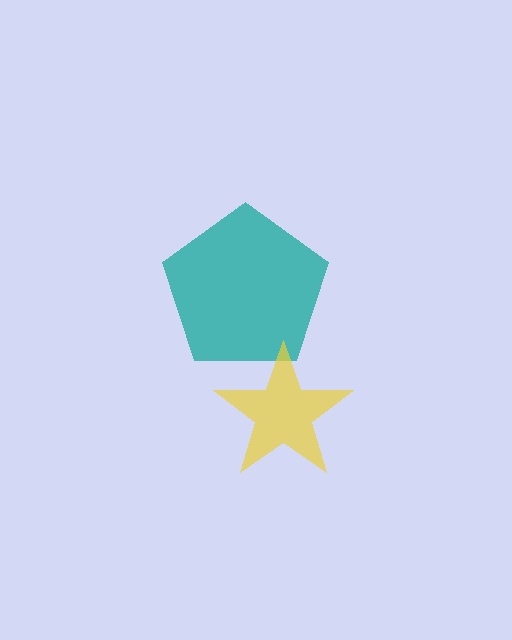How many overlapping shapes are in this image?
There are 2 overlapping shapes in the image.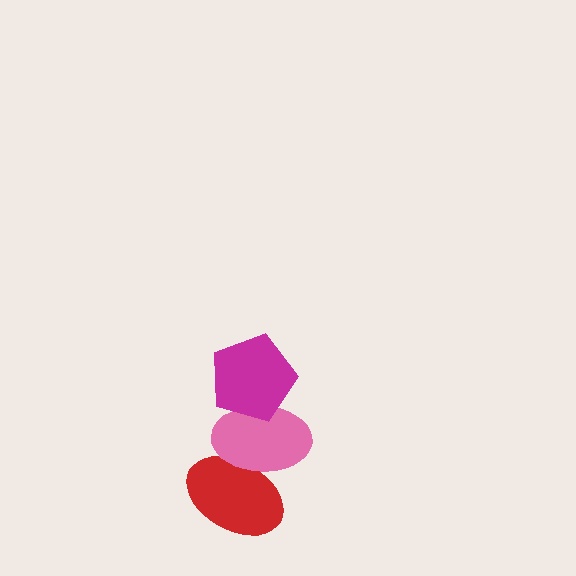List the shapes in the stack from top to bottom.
From top to bottom: the magenta pentagon, the pink ellipse, the red ellipse.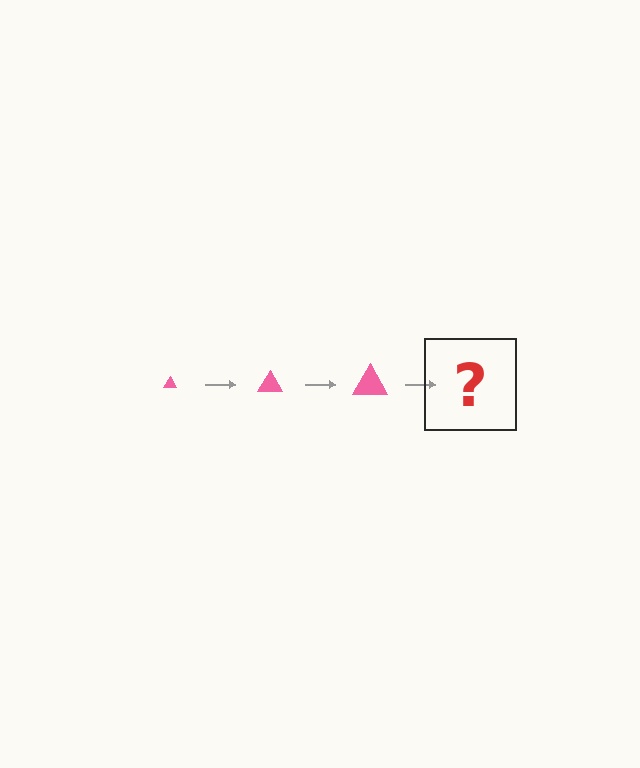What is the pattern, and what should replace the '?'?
The pattern is that the triangle gets progressively larger each step. The '?' should be a pink triangle, larger than the previous one.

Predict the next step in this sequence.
The next step is a pink triangle, larger than the previous one.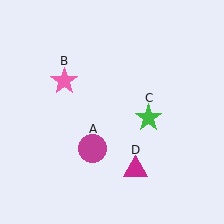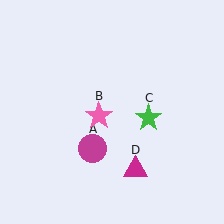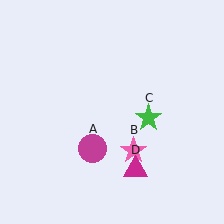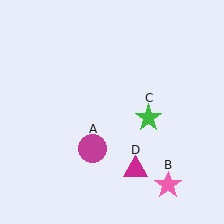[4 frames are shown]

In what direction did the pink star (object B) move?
The pink star (object B) moved down and to the right.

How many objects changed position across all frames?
1 object changed position: pink star (object B).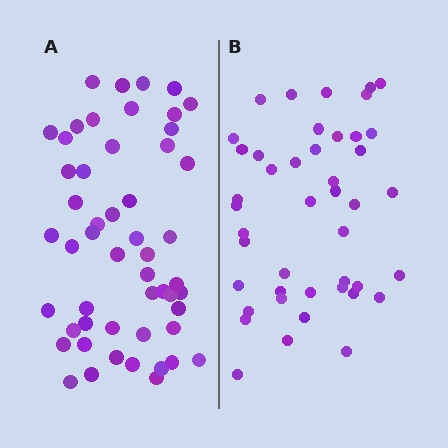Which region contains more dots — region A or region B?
Region A (the left region) has more dots.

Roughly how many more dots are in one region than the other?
Region A has roughly 8 or so more dots than region B.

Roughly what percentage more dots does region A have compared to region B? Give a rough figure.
About 20% more.